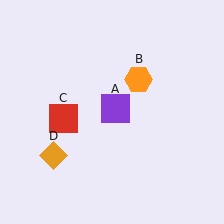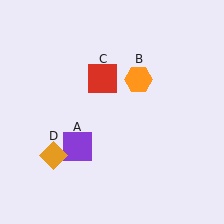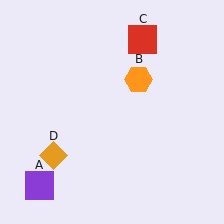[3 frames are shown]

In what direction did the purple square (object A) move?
The purple square (object A) moved down and to the left.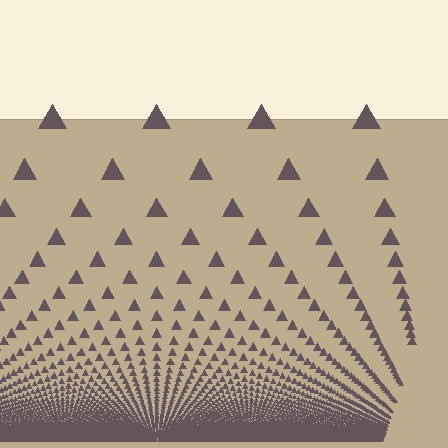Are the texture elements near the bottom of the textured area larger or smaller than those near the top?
Smaller. The gradient is inverted — elements near the bottom are smaller and denser.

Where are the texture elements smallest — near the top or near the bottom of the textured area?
Near the bottom.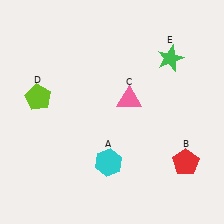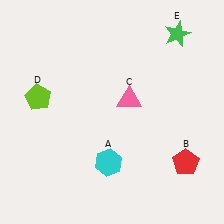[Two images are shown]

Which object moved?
The green star (E) moved up.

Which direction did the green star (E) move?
The green star (E) moved up.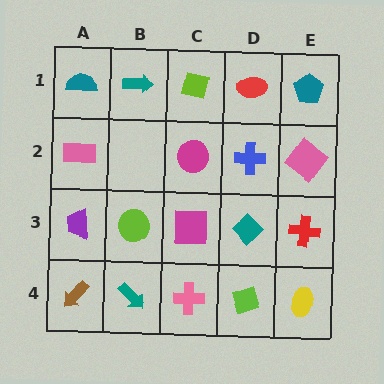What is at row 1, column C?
A lime square.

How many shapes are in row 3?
5 shapes.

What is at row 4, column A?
A brown arrow.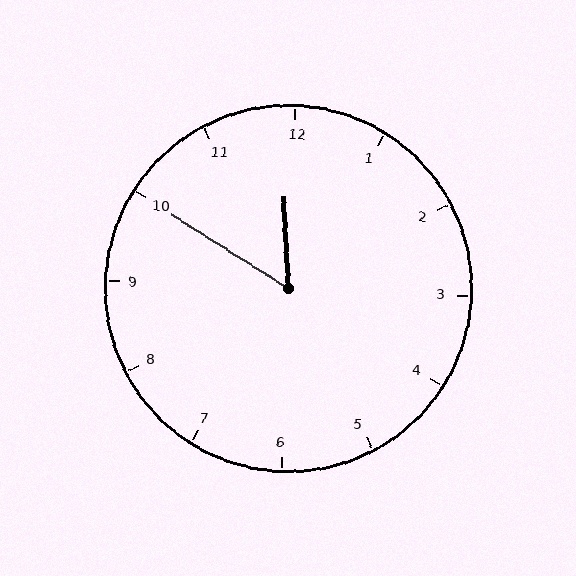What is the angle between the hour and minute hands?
Approximately 55 degrees.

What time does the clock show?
11:50.